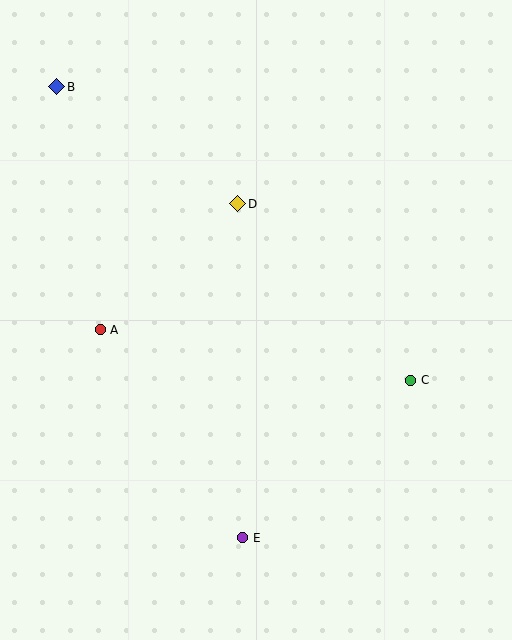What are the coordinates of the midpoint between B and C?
The midpoint between B and C is at (234, 233).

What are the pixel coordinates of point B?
Point B is at (57, 87).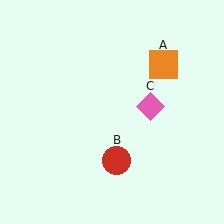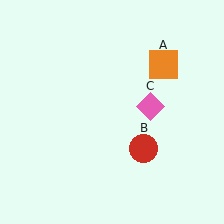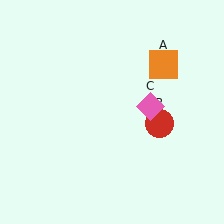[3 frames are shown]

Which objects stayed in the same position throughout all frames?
Orange square (object A) and pink diamond (object C) remained stationary.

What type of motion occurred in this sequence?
The red circle (object B) rotated counterclockwise around the center of the scene.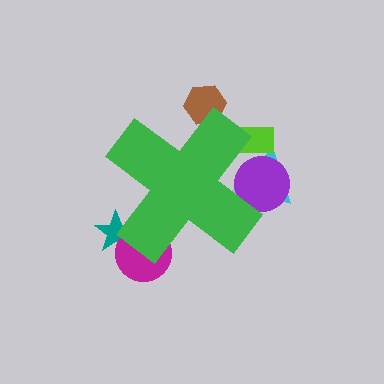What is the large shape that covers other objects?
A green cross.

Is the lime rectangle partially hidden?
Yes, the lime rectangle is partially hidden behind the green cross.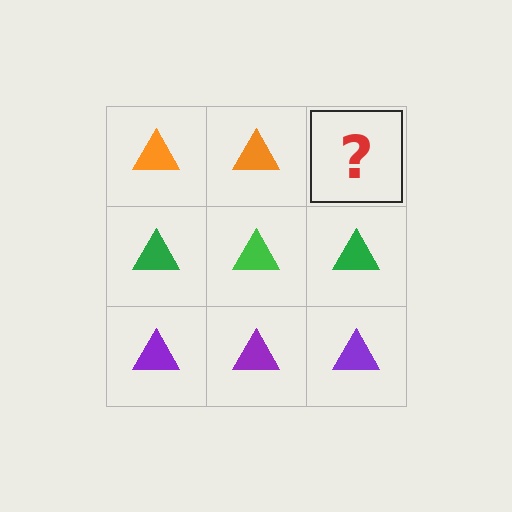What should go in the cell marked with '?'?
The missing cell should contain an orange triangle.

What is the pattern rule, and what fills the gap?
The rule is that each row has a consistent color. The gap should be filled with an orange triangle.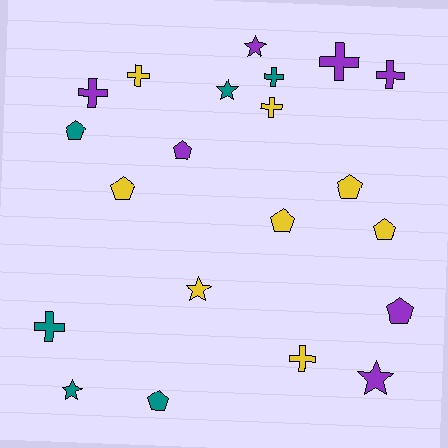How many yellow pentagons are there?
There are 4 yellow pentagons.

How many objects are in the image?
There are 21 objects.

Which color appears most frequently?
Yellow, with 8 objects.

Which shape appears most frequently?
Pentagon, with 8 objects.